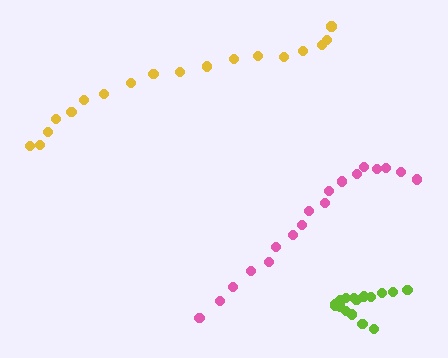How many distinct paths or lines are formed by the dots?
There are 3 distinct paths.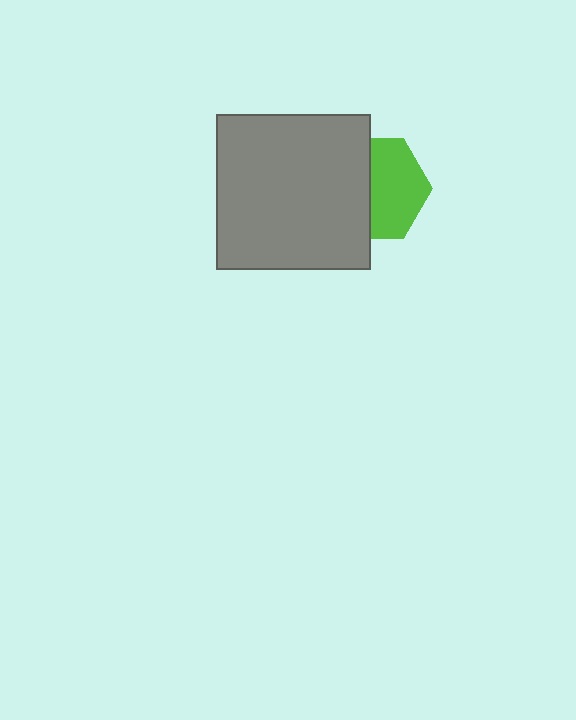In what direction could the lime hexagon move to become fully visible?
The lime hexagon could move right. That would shift it out from behind the gray square entirely.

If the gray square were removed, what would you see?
You would see the complete lime hexagon.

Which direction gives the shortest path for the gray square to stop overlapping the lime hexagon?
Moving left gives the shortest separation.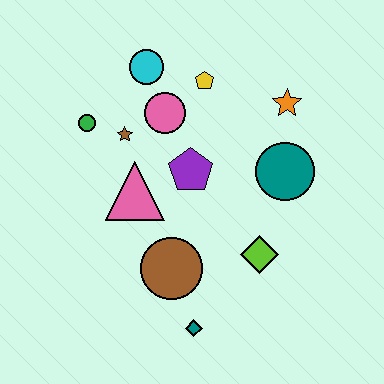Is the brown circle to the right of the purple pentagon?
No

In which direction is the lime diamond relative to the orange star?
The lime diamond is below the orange star.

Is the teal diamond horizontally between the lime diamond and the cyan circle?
Yes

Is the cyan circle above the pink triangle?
Yes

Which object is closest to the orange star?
The teal circle is closest to the orange star.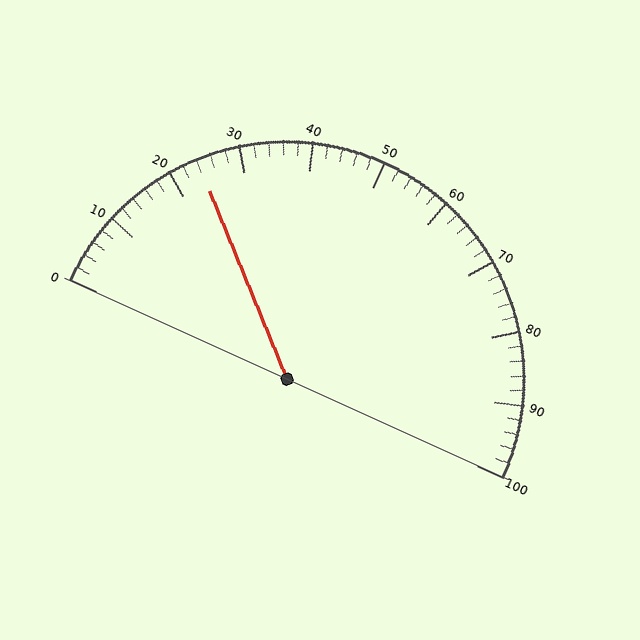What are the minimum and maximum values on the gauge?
The gauge ranges from 0 to 100.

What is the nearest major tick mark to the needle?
The nearest major tick mark is 20.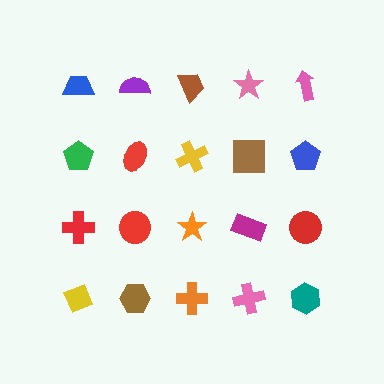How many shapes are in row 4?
5 shapes.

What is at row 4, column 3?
An orange cross.